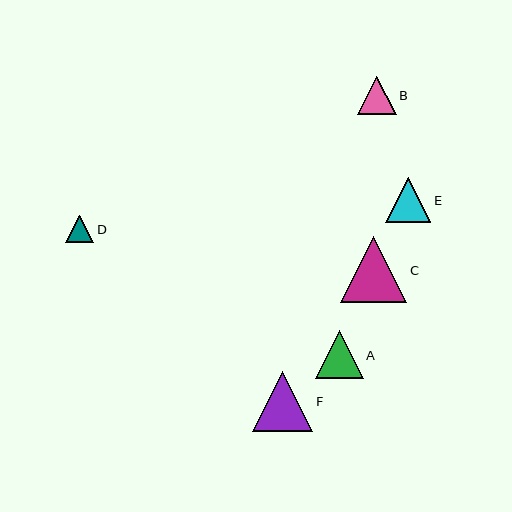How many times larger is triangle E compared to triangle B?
Triangle E is approximately 1.2 times the size of triangle B.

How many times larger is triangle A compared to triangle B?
Triangle A is approximately 1.2 times the size of triangle B.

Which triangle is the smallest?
Triangle D is the smallest with a size of approximately 28 pixels.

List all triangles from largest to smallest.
From largest to smallest: C, F, A, E, B, D.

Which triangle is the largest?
Triangle C is the largest with a size of approximately 66 pixels.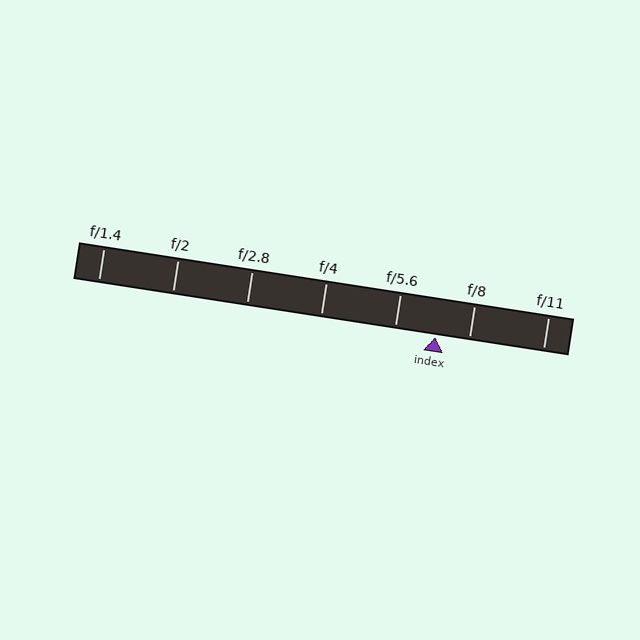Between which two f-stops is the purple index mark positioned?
The index mark is between f/5.6 and f/8.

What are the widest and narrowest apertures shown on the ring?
The widest aperture shown is f/1.4 and the narrowest is f/11.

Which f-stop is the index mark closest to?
The index mark is closest to f/8.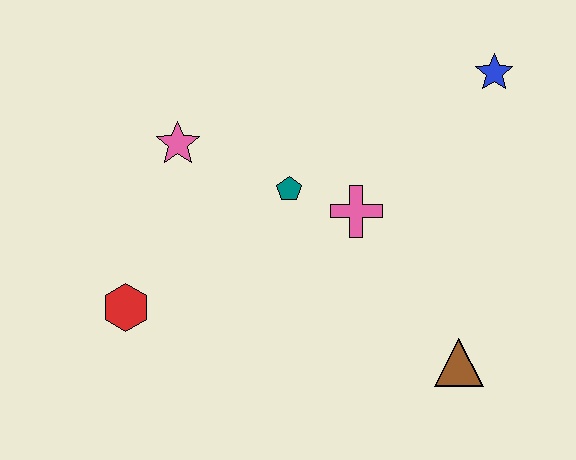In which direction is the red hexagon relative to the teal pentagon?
The red hexagon is to the left of the teal pentagon.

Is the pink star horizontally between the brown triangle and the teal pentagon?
No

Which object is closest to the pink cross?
The teal pentagon is closest to the pink cross.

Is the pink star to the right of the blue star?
No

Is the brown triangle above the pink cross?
No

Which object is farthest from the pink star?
The brown triangle is farthest from the pink star.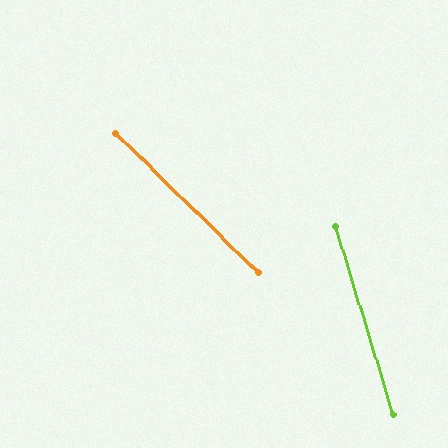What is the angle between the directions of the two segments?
Approximately 29 degrees.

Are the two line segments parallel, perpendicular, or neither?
Neither parallel nor perpendicular — they differ by about 29°.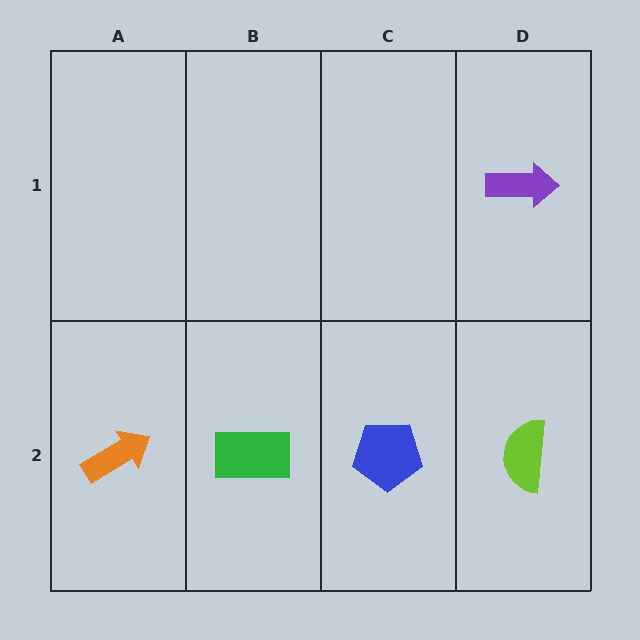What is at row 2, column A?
An orange arrow.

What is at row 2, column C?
A blue pentagon.